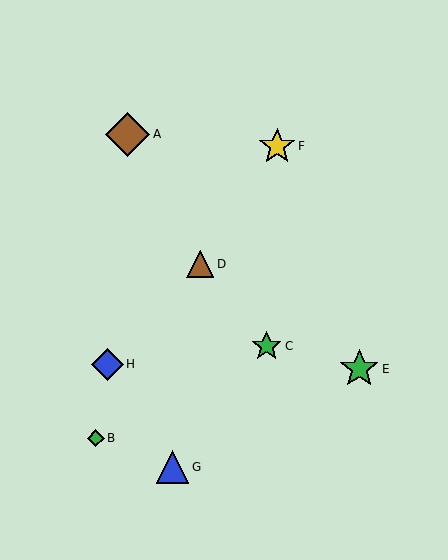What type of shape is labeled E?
Shape E is a green star.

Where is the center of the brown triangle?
The center of the brown triangle is at (200, 264).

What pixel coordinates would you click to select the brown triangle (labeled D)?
Click at (200, 264) to select the brown triangle D.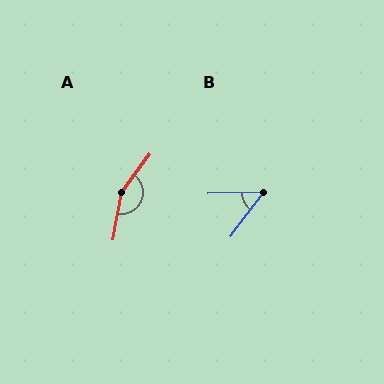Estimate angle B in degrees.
Approximately 52 degrees.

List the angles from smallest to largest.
B (52°), A (154°).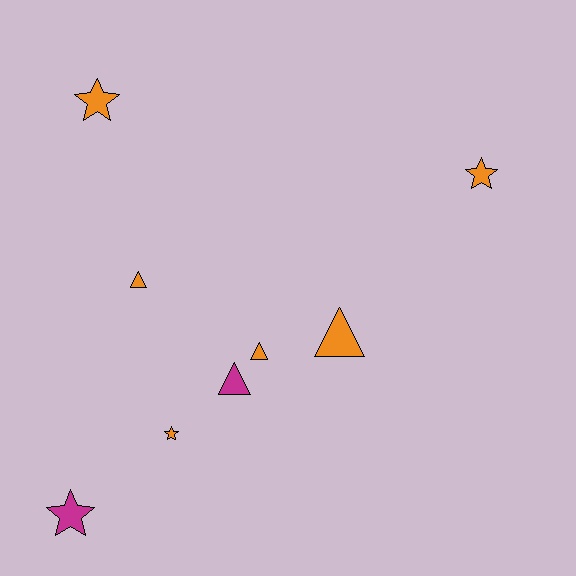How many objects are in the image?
There are 8 objects.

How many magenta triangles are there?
There is 1 magenta triangle.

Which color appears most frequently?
Orange, with 6 objects.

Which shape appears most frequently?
Star, with 4 objects.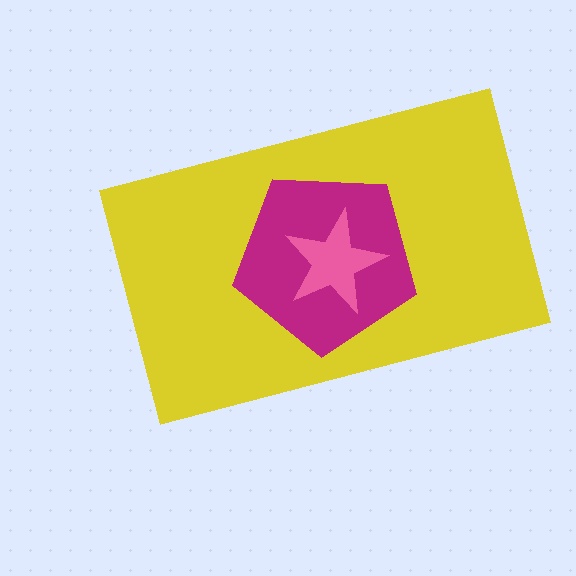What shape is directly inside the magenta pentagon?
The pink star.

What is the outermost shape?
The yellow rectangle.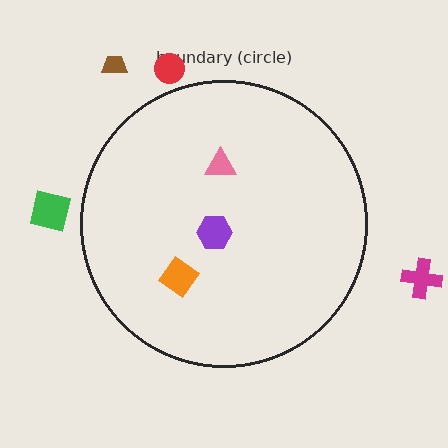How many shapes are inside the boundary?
3 inside, 4 outside.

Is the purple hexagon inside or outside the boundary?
Inside.